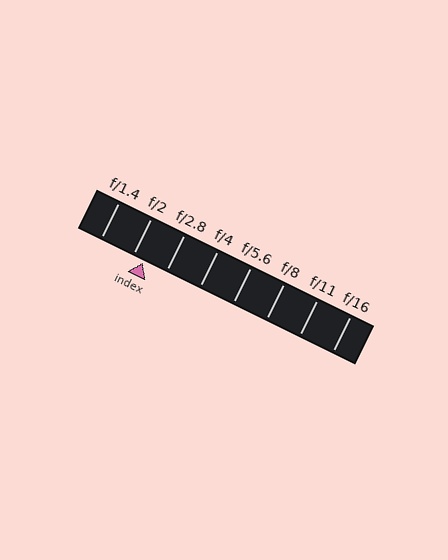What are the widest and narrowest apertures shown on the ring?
The widest aperture shown is f/1.4 and the narrowest is f/16.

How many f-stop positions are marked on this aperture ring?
There are 8 f-stop positions marked.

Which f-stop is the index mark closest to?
The index mark is closest to f/2.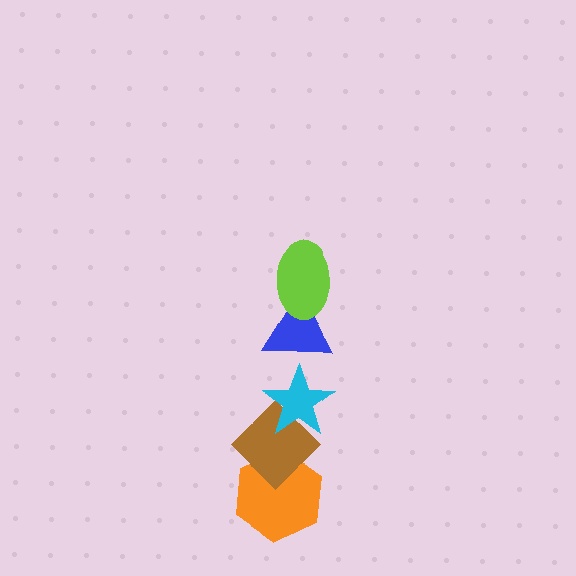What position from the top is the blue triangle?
The blue triangle is 2nd from the top.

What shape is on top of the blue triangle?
The lime ellipse is on top of the blue triangle.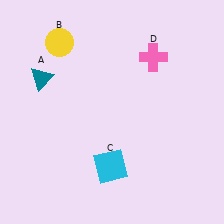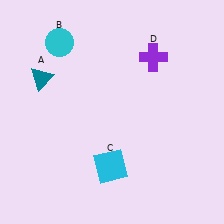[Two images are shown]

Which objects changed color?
B changed from yellow to cyan. D changed from pink to purple.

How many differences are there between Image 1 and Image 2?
There are 2 differences between the two images.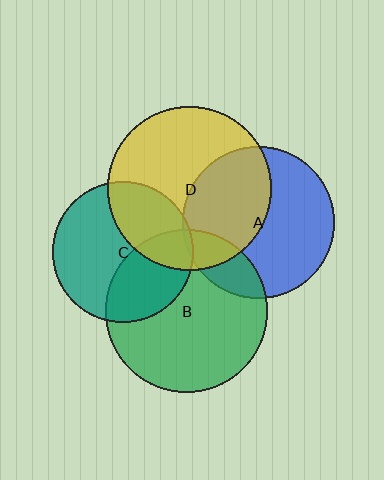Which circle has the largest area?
Circle D (yellow).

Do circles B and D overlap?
Yes.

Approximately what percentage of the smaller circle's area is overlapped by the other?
Approximately 15%.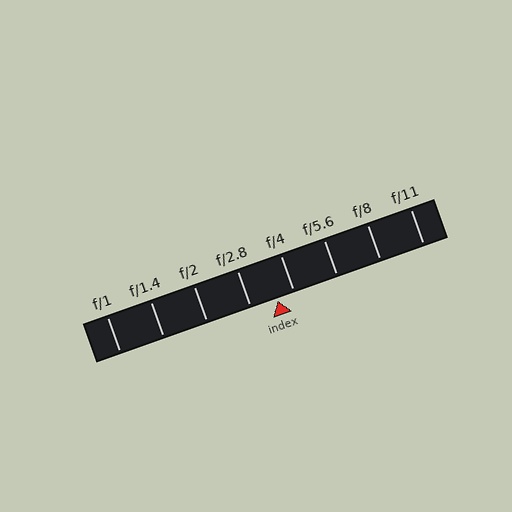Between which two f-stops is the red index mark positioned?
The index mark is between f/2.8 and f/4.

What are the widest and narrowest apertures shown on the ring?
The widest aperture shown is f/1 and the narrowest is f/11.